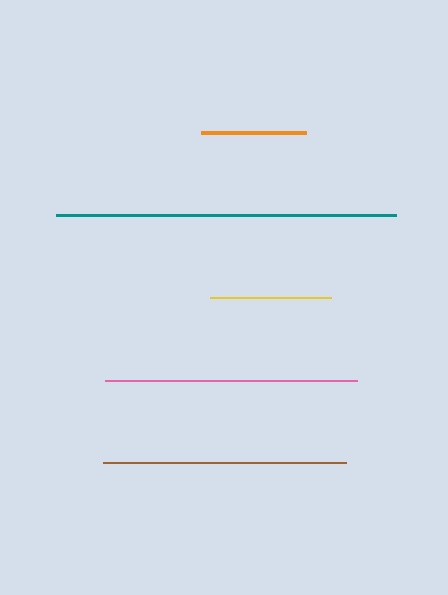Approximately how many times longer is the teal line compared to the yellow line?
The teal line is approximately 2.8 times the length of the yellow line.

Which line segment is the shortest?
The orange line is the shortest at approximately 105 pixels.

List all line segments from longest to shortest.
From longest to shortest: teal, pink, brown, yellow, orange.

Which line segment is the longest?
The teal line is the longest at approximately 340 pixels.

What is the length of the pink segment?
The pink segment is approximately 252 pixels long.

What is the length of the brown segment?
The brown segment is approximately 243 pixels long.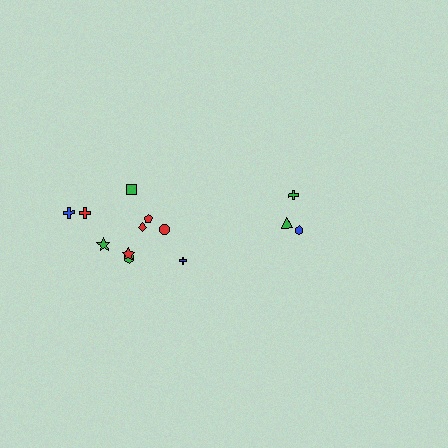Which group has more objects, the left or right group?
The left group.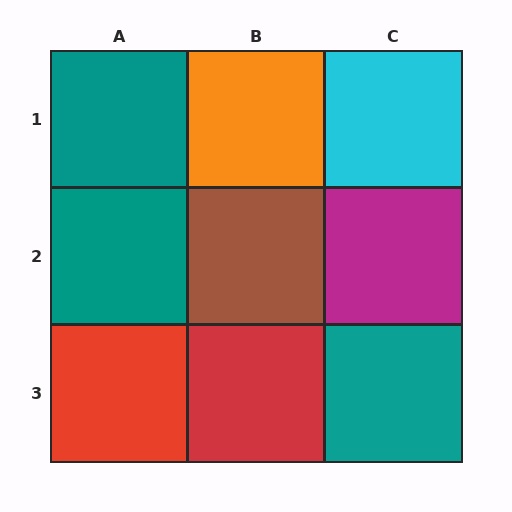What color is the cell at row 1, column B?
Orange.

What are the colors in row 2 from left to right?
Teal, brown, magenta.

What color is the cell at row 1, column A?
Teal.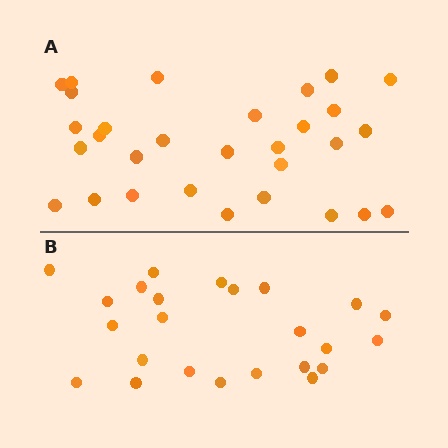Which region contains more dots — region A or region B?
Region A (the top region) has more dots.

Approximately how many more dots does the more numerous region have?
Region A has about 6 more dots than region B.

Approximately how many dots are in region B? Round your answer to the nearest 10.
About 20 dots. (The exact count is 24, which rounds to 20.)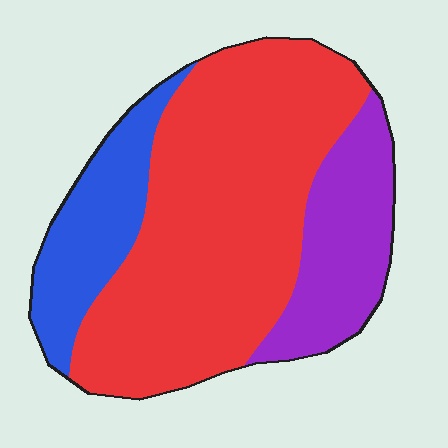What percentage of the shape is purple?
Purple takes up about one fifth (1/5) of the shape.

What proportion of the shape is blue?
Blue covers 18% of the shape.